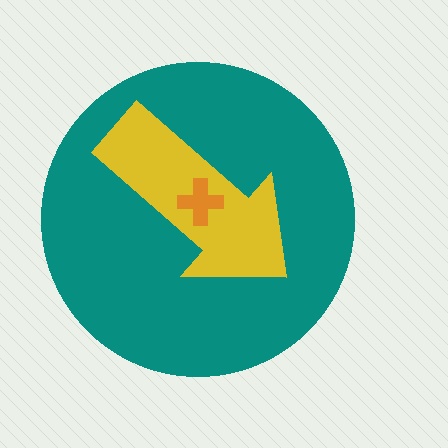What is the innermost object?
The orange cross.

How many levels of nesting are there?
3.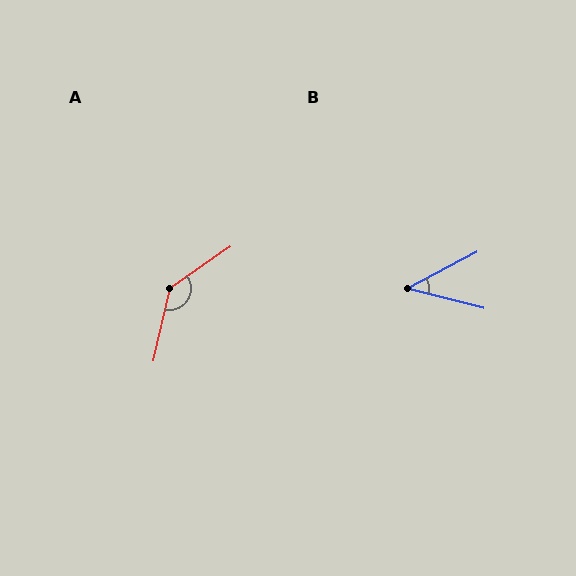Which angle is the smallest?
B, at approximately 42 degrees.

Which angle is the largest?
A, at approximately 138 degrees.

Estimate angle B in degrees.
Approximately 42 degrees.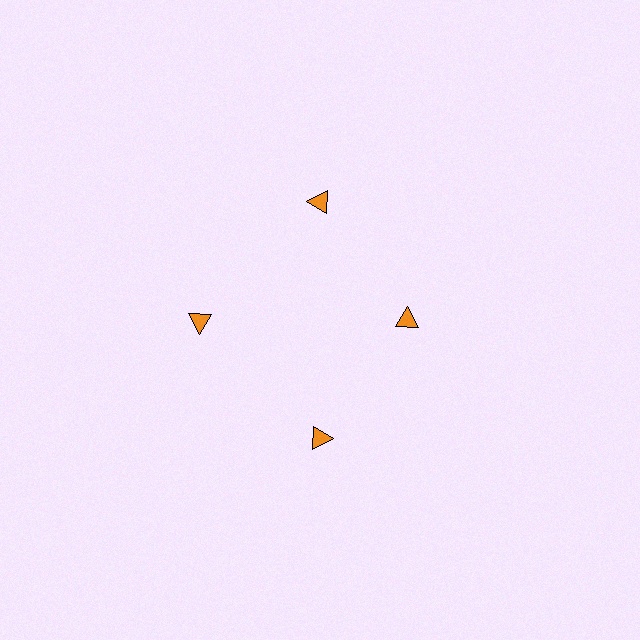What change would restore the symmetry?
The symmetry would be restored by moving it outward, back onto the ring so that all 4 triangles sit at equal angles and equal distance from the center.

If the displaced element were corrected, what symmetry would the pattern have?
It would have 4-fold rotational symmetry — the pattern would map onto itself every 90 degrees.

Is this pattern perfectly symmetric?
No. The 4 orange triangles are arranged in a ring, but one element near the 3 o'clock position is pulled inward toward the center, breaking the 4-fold rotational symmetry.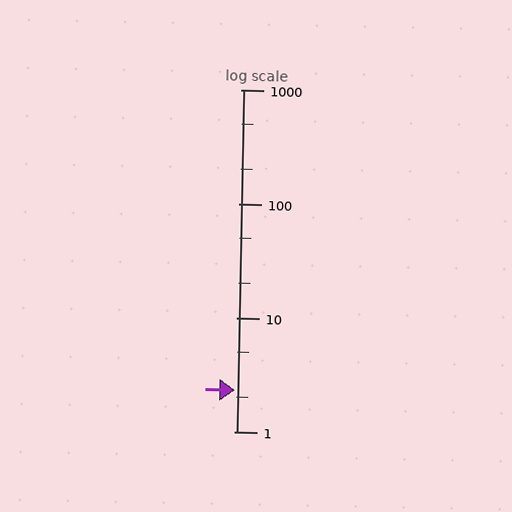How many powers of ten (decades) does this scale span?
The scale spans 3 decades, from 1 to 1000.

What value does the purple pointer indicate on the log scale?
The pointer indicates approximately 2.3.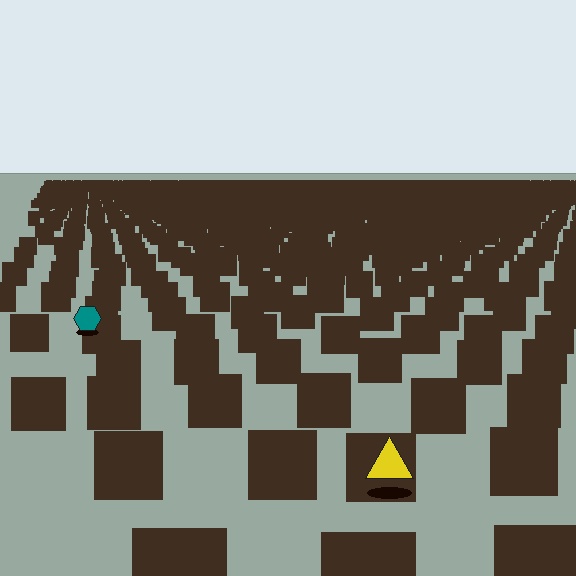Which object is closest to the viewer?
The yellow triangle is closest. The texture marks near it are larger and more spread out.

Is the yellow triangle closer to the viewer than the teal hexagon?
Yes. The yellow triangle is closer — you can tell from the texture gradient: the ground texture is coarser near it.